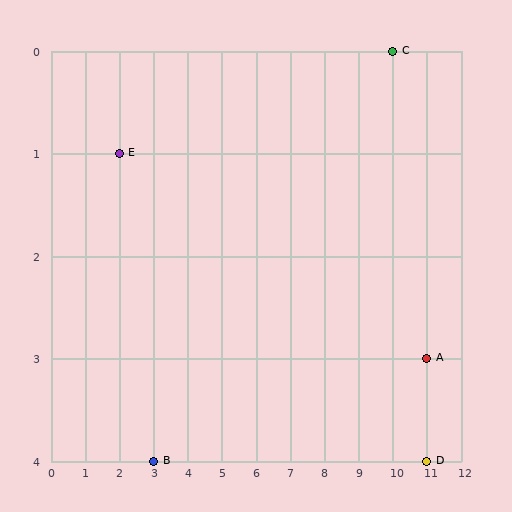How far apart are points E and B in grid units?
Points E and B are 1 column and 3 rows apart (about 3.2 grid units diagonally).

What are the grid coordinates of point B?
Point B is at grid coordinates (3, 4).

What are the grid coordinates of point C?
Point C is at grid coordinates (10, 0).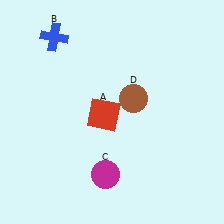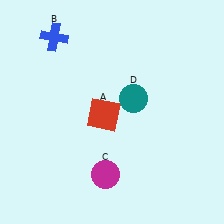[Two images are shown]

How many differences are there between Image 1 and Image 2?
There is 1 difference between the two images.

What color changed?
The circle (D) changed from brown in Image 1 to teal in Image 2.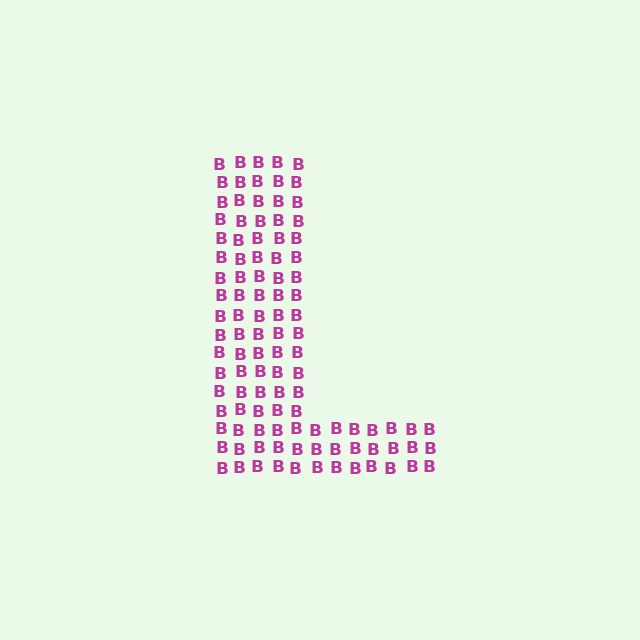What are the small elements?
The small elements are letter B's.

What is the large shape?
The large shape is the letter L.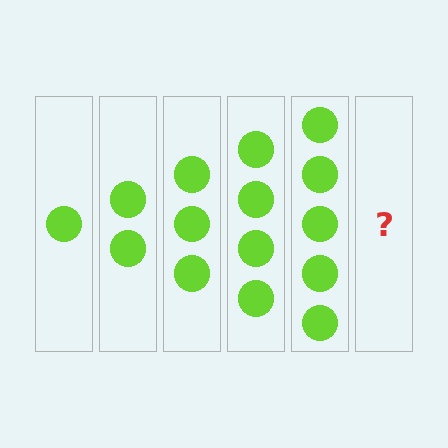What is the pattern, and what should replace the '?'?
The pattern is that each step adds one more circle. The '?' should be 6 circles.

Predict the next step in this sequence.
The next step is 6 circles.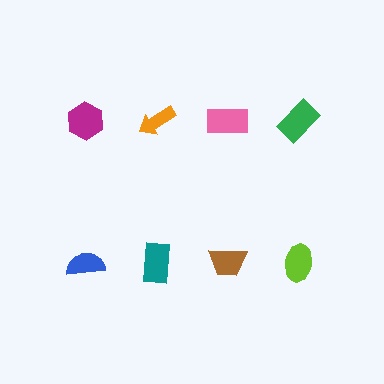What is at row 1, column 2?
An orange arrow.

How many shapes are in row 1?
4 shapes.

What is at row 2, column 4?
A lime ellipse.